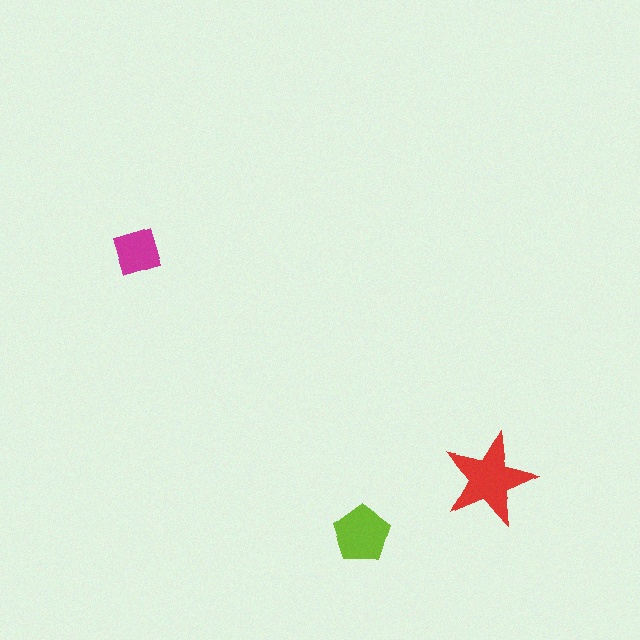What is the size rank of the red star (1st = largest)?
1st.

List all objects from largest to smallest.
The red star, the lime pentagon, the magenta square.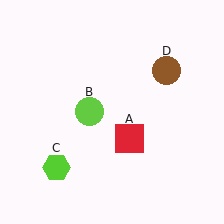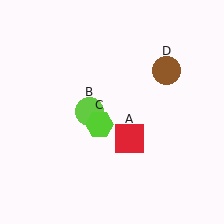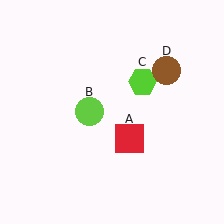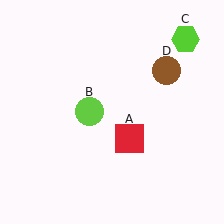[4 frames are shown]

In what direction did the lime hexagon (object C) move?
The lime hexagon (object C) moved up and to the right.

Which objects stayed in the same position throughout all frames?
Red square (object A) and lime circle (object B) and brown circle (object D) remained stationary.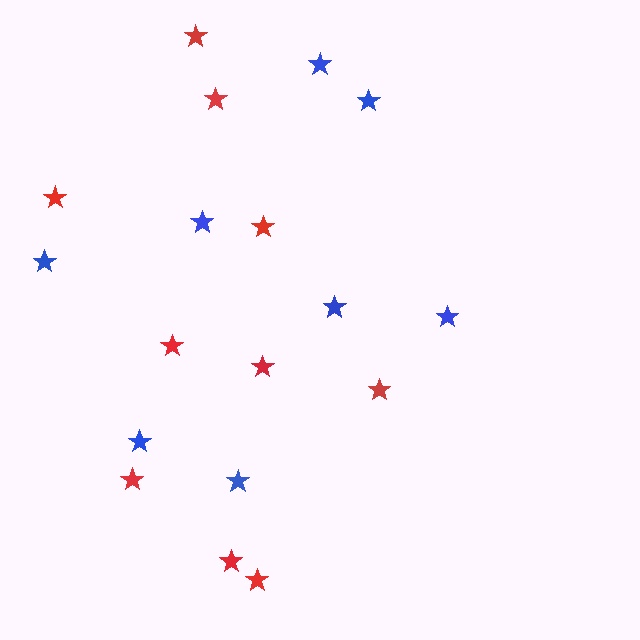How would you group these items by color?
There are 2 groups: one group of blue stars (8) and one group of red stars (10).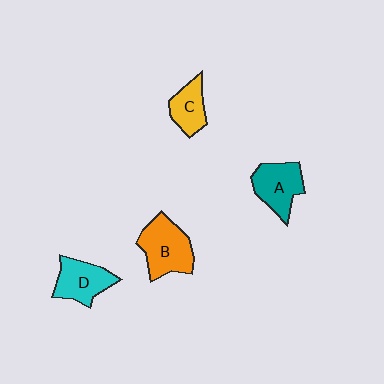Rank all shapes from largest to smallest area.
From largest to smallest: B (orange), A (teal), D (cyan), C (yellow).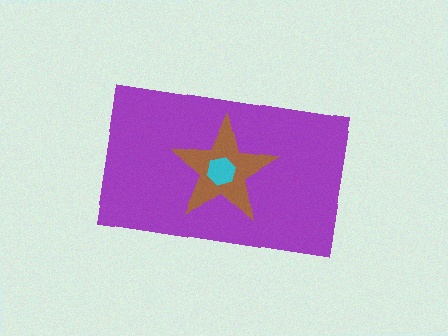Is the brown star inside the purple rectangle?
Yes.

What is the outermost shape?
The purple rectangle.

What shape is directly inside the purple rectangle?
The brown star.